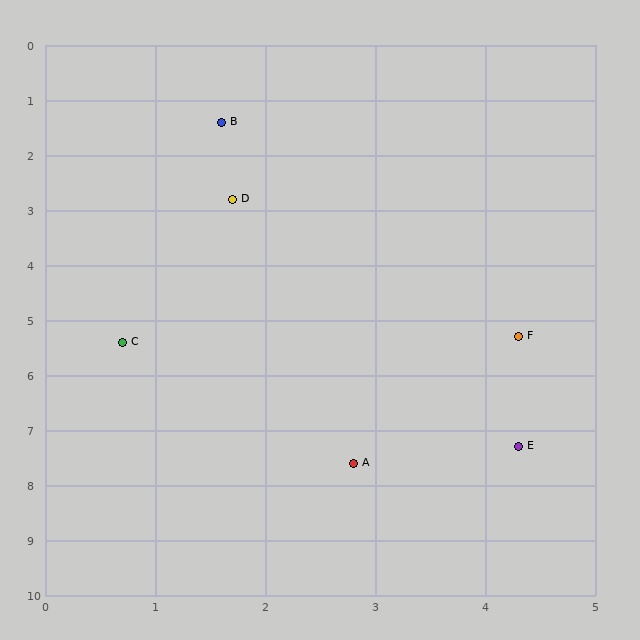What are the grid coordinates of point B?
Point B is at approximately (1.6, 1.4).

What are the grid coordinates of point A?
Point A is at approximately (2.8, 7.6).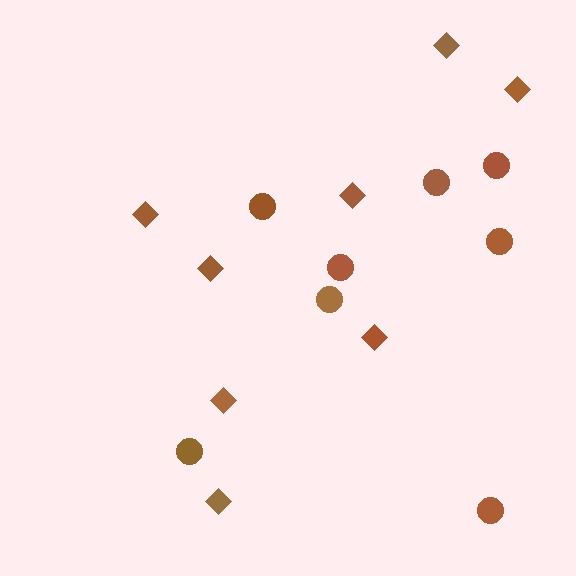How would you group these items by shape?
There are 2 groups: one group of circles (8) and one group of diamonds (8).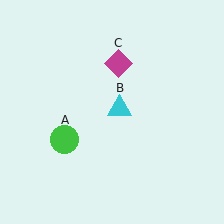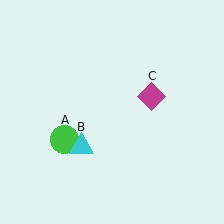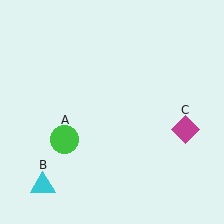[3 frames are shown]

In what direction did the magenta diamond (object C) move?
The magenta diamond (object C) moved down and to the right.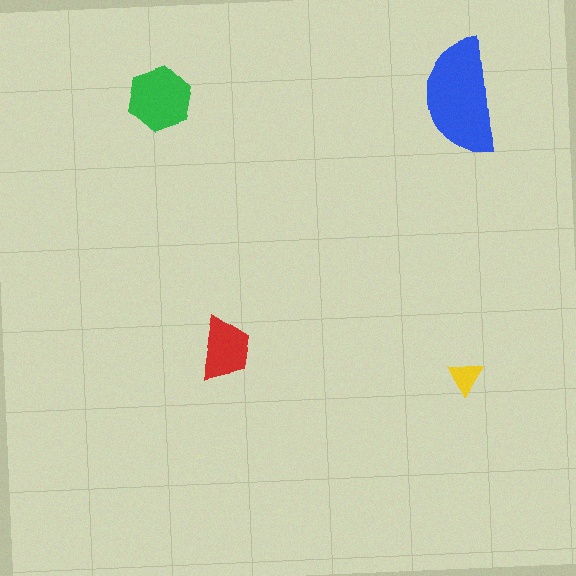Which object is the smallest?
The yellow triangle.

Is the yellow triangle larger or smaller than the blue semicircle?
Smaller.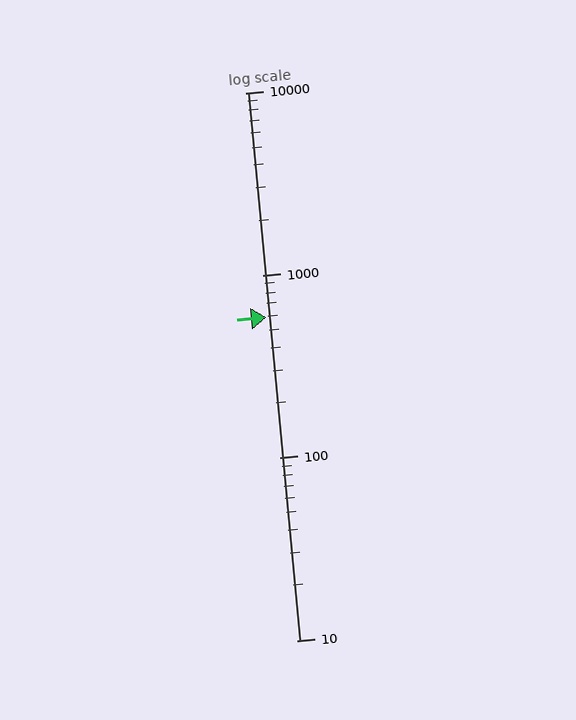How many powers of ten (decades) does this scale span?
The scale spans 3 decades, from 10 to 10000.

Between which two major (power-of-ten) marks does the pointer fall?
The pointer is between 100 and 1000.